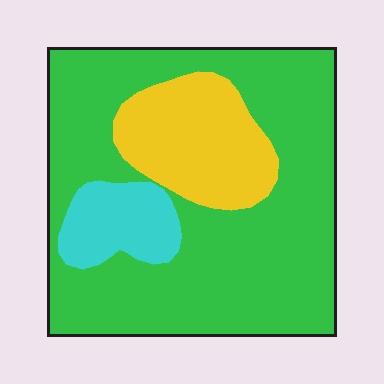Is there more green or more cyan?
Green.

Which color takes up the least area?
Cyan, at roughly 10%.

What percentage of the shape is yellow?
Yellow takes up less than a quarter of the shape.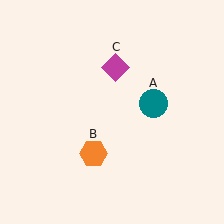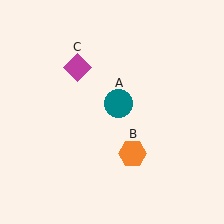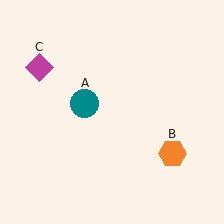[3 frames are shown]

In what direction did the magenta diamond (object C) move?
The magenta diamond (object C) moved left.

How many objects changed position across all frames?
3 objects changed position: teal circle (object A), orange hexagon (object B), magenta diamond (object C).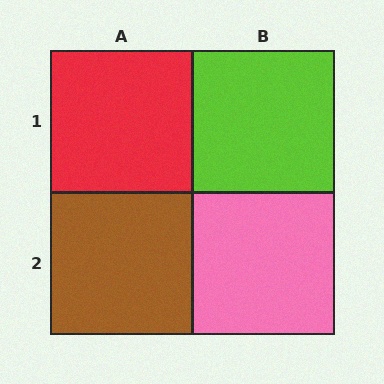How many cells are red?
1 cell is red.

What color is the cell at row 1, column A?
Red.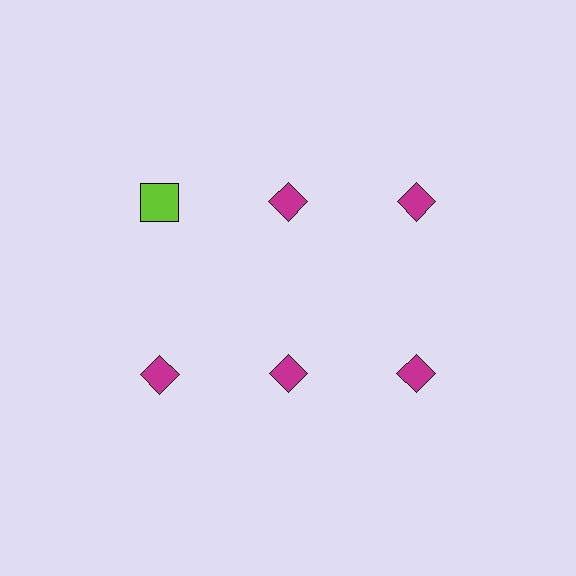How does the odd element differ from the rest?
It differs in both color (lime instead of magenta) and shape (square instead of diamond).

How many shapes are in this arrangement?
There are 6 shapes arranged in a grid pattern.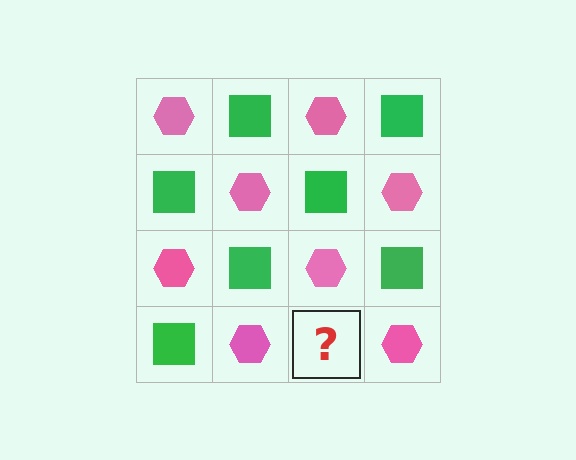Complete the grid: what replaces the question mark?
The question mark should be replaced with a green square.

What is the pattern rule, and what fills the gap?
The rule is that it alternates pink hexagon and green square in a checkerboard pattern. The gap should be filled with a green square.